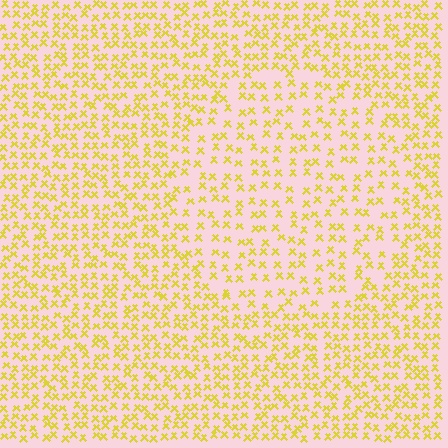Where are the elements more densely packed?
The elements are more densely packed outside the circle boundary.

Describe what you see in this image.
The image contains small yellow elements arranged at two different densities. A circle-shaped region is visible where the elements are less densely packed than the surrounding area.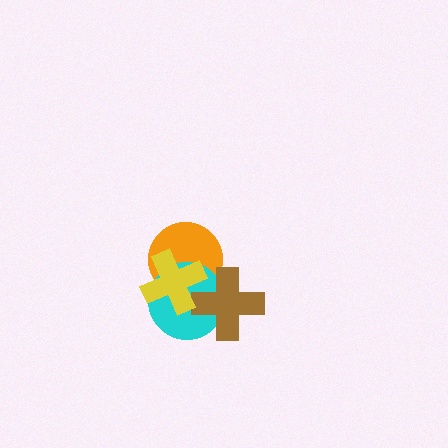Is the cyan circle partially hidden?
Yes, it is partially covered by another shape.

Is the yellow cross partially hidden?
No, no other shape covers it.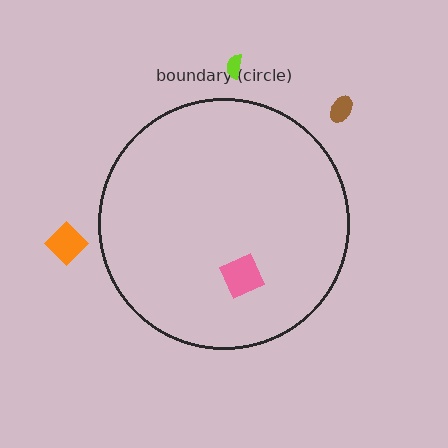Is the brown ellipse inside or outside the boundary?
Outside.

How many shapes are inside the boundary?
1 inside, 3 outside.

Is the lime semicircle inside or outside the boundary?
Outside.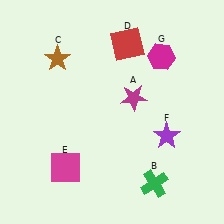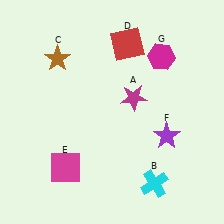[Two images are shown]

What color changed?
The cross (B) changed from green in Image 1 to cyan in Image 2.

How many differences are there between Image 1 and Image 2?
There is 1 difference between the two images.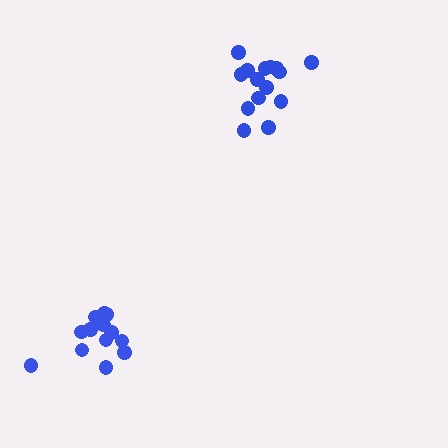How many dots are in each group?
Group 1: 13 dots, Group 2: 15 dots (28 total).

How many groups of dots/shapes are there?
There are 2 groups.